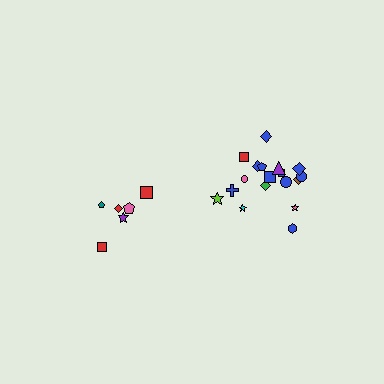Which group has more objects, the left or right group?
The right group.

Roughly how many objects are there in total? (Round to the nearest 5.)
Roughly 25 objects in total.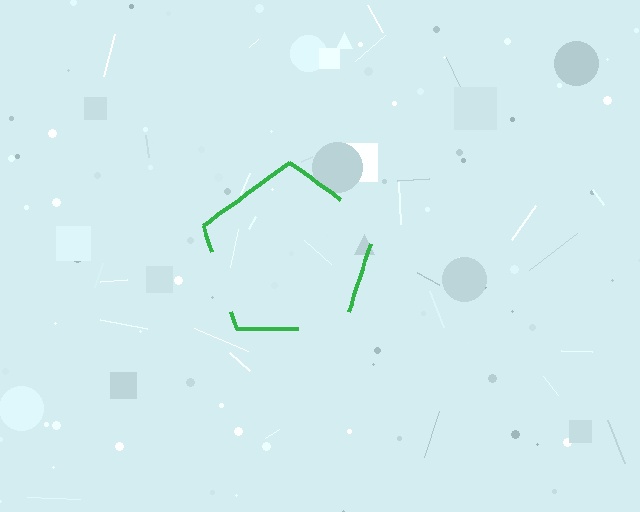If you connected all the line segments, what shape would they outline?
They would outline a pentagon.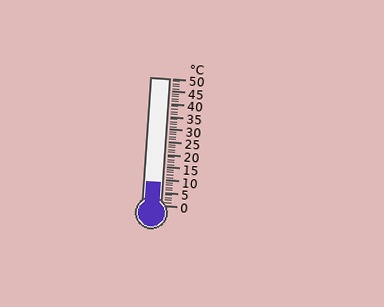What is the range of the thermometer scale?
The thermometer scale ranges from 0°C to 50°C.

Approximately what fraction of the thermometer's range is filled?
The thermometer is filled to approximately 20% of its range.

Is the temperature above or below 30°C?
The temperature is below 30°C.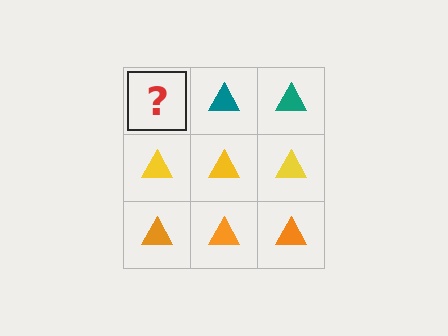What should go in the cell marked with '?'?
The missing cell should contain a teal triangle.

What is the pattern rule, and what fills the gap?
The rule is that each row has a consistent color. The gap should be filled with a teal triangle.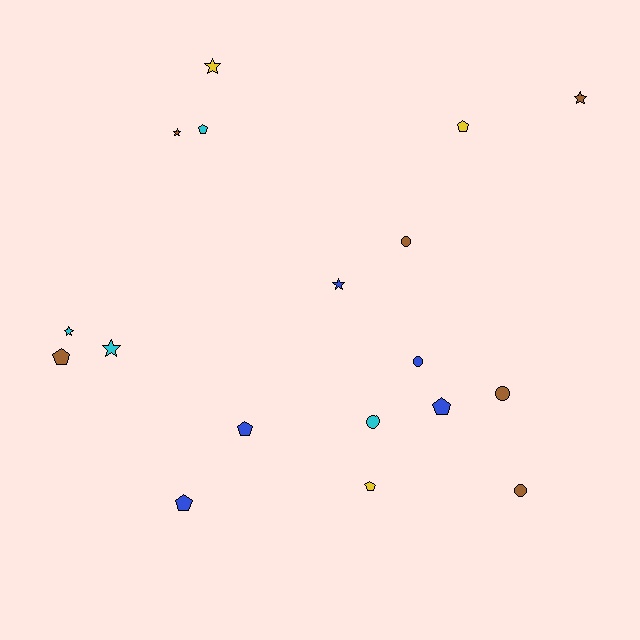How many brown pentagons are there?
There is 1 brown pentagon.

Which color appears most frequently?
Brown, with 6 objects.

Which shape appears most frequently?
Pentagon, with 7 objects.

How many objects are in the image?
There are 18 objects.